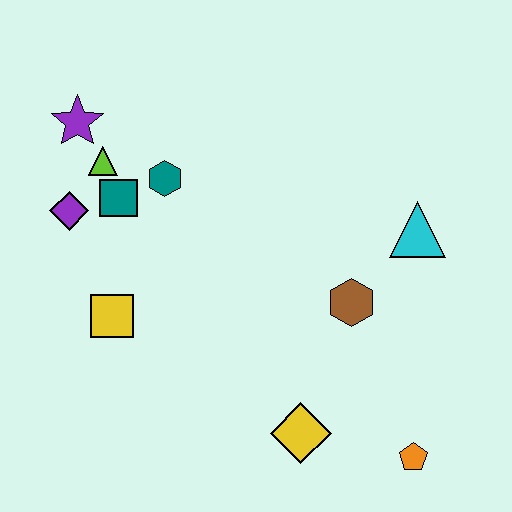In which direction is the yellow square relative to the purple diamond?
The yellow square is below the purple diamond.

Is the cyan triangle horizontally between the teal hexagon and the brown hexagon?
No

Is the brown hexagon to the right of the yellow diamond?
Yes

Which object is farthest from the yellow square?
The orange pentagon is farthest from the yellow square.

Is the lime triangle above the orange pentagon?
Yes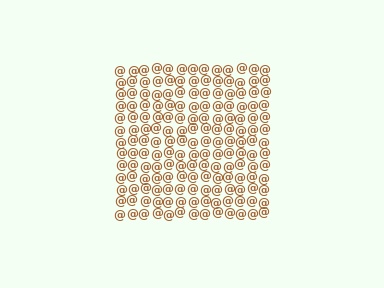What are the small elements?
The small elements are at signs.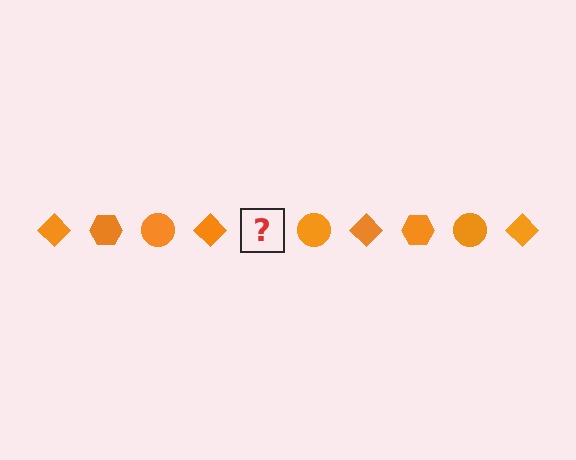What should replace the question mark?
The question mark should be replaced with an orange hexagon.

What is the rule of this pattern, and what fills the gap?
The rule is that the pattern cycles through diamond, hexagon, circle shapes in orange. The gap should be filled with an orange hexagon.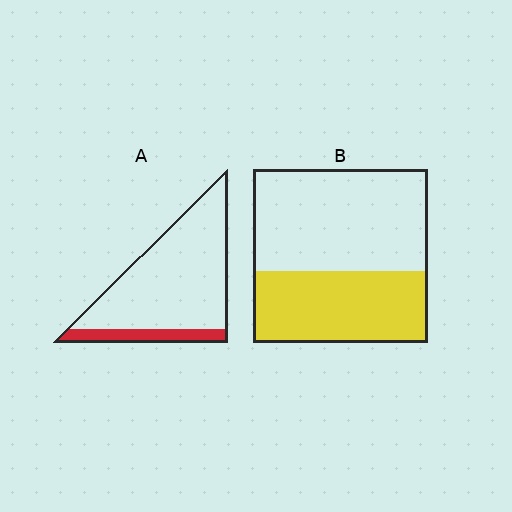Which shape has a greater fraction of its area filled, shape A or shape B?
Shape B.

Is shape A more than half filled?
No.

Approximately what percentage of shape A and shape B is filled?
A is approximately 15% and B is approximately 40%.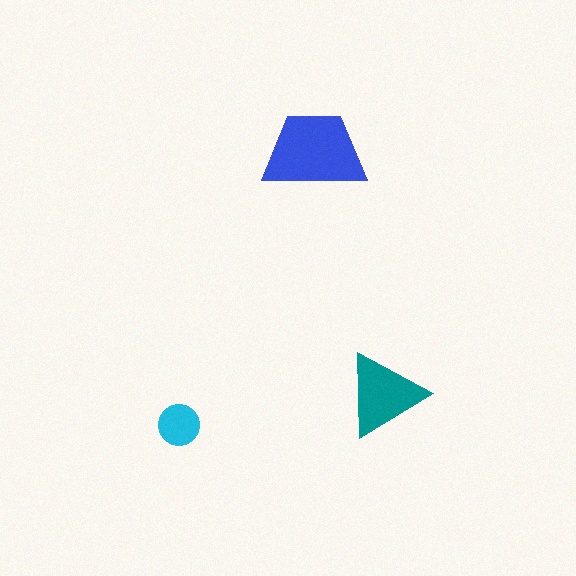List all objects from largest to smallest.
The blue trapezoid, the teal triangle, the cyan circle.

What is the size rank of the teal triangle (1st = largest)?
2nd.